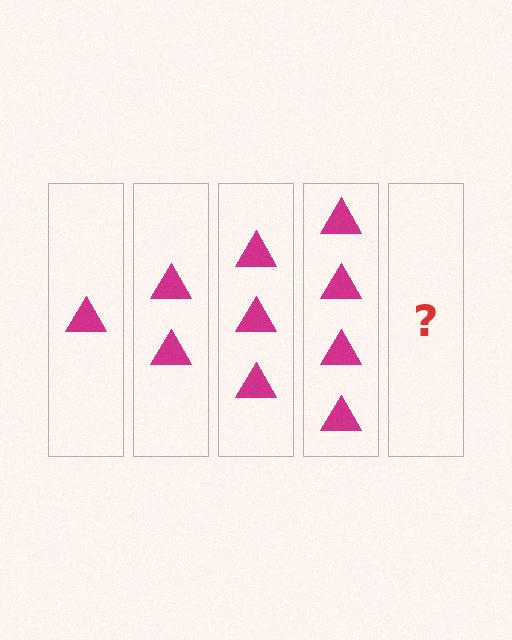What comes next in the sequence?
The next element should be 5 triangles.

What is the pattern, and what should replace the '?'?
The pattern is that each step adds one more triangle. The '?' should be 5 triangles.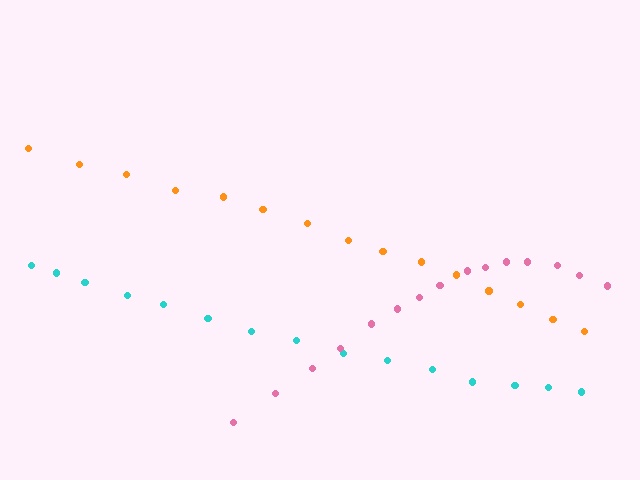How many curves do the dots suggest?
There are 3 distinct paths.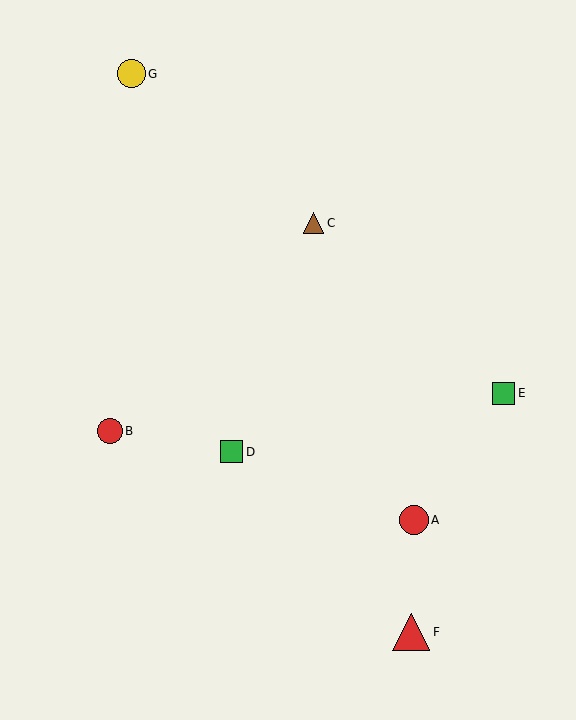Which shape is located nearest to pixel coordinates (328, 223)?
The brown triangle (labeled C) at (314, 223) is nearest to that location.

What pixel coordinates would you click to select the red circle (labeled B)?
Click at (110, 431) to select the red circle B.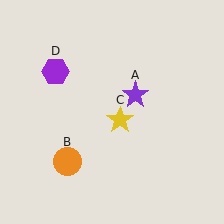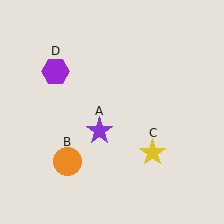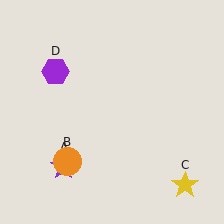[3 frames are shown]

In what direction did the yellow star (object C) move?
The yellow star (object C) moved down and to the right.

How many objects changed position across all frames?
2 objects changed position: purple star (object A), yellow star (object C).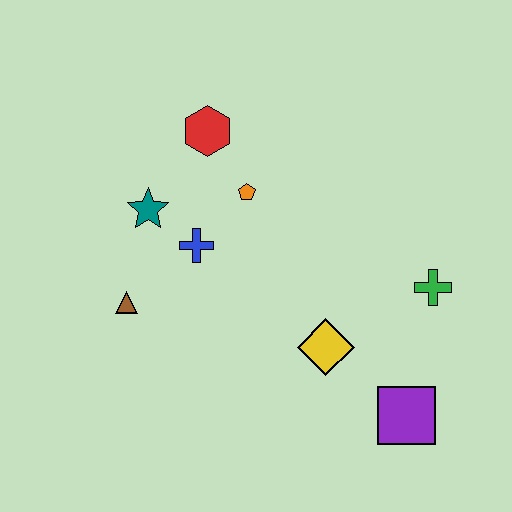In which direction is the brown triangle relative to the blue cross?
The brown triangle is to the left of the blue cross.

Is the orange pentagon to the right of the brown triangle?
Yes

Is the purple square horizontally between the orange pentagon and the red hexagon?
No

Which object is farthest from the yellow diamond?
The red hexagon is farthest from the yellow diamond.